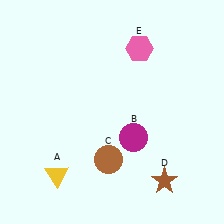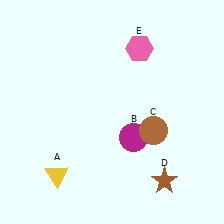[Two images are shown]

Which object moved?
The brown circle (C) moved right.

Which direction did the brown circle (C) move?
The brown circle (C) moved right.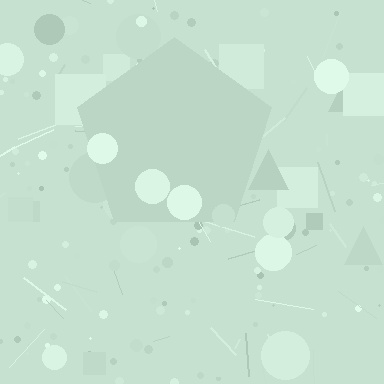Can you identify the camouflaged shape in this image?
The camouflaged shape is a pentagon.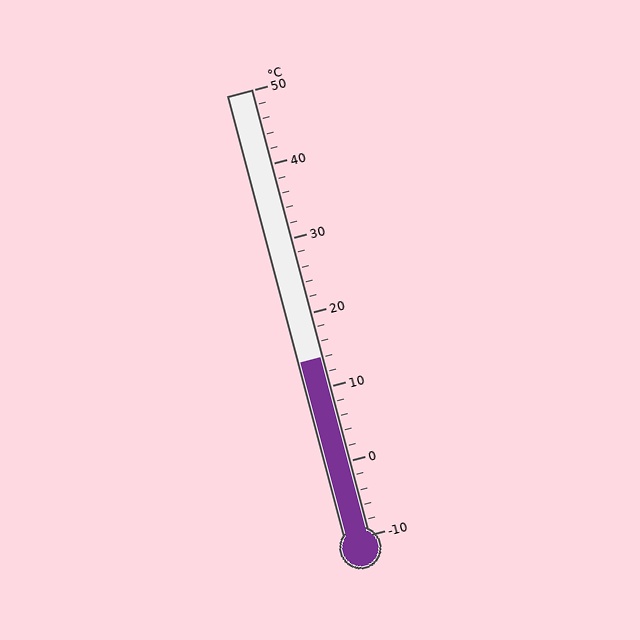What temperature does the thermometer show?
The thermometer shows approximately 14°C.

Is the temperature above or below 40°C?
The temperature is below 40°C.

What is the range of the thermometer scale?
The thermometer scale ranges from -10°C to 50°C.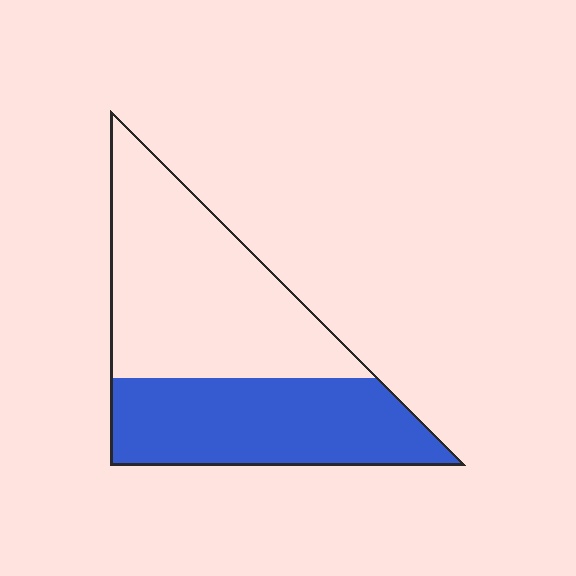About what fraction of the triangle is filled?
About two fifths (2/5).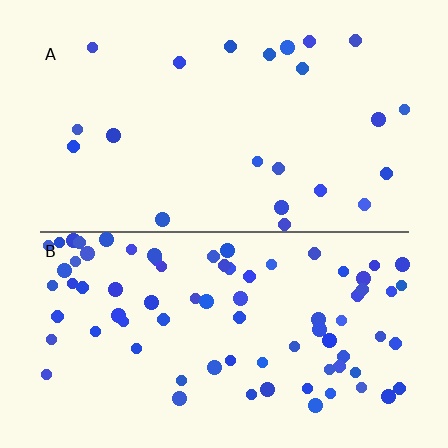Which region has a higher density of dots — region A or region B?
B (the bottom).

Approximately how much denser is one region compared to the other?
Approximately 3.5× — region B over region A.